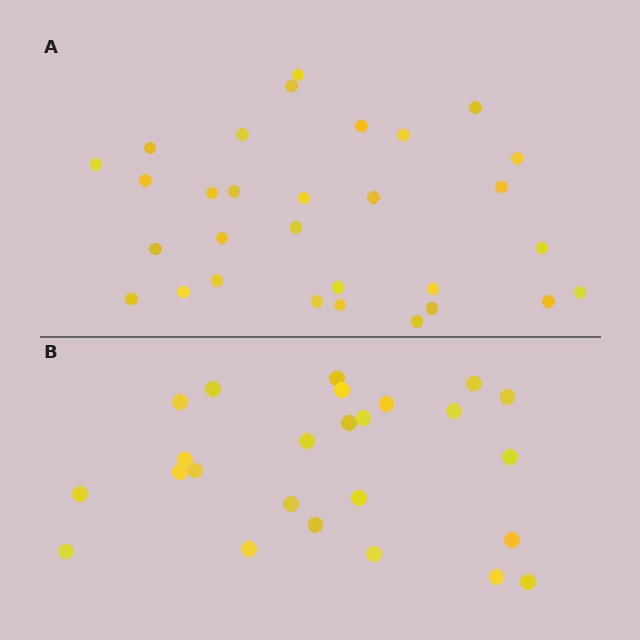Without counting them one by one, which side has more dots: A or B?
Region A (the top region) has more dots.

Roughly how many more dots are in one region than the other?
Region A has about 5 more dots than region B.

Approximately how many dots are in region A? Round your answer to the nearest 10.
About 30 dots.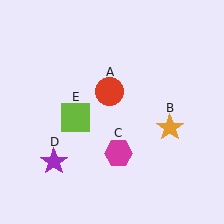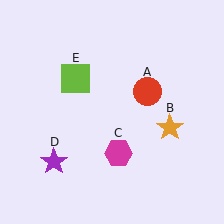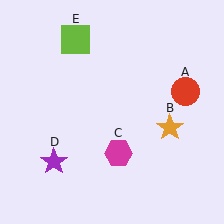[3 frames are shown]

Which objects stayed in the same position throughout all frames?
Orange star (object B) and magenta hexagon (object C) and purple star (object D) remained stationary.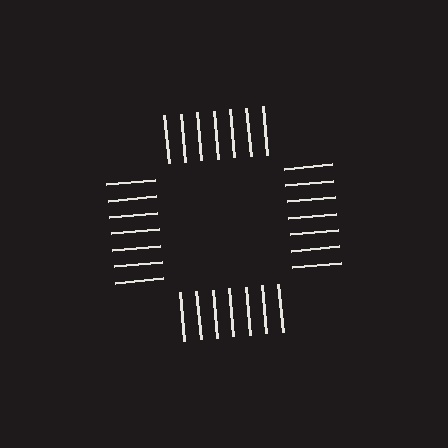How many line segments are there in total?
28 — 7 along each of the 4 edges.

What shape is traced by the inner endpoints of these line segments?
An illusory square — the line segments terminate on its edges but no continuous stroke is drawn.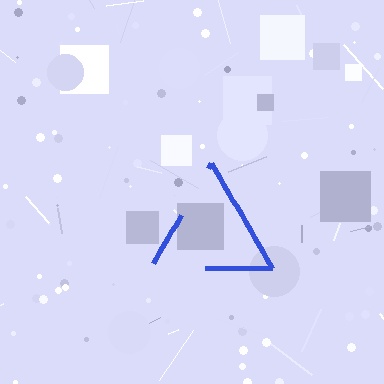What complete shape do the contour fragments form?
The contour fragments form a triangle.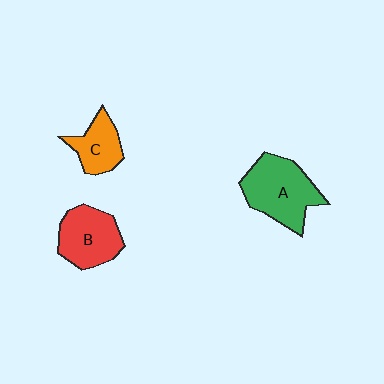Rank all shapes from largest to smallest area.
From largest to smallest: A (green), B (red), C (orange).